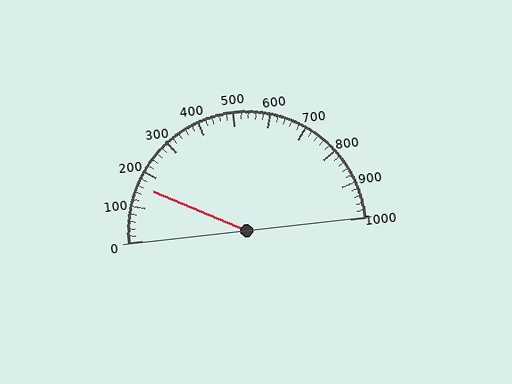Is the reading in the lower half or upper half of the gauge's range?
The reading is in the lower half of the range (0 to 1000).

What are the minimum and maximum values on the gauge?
The gauge ranges from 0 to 1000.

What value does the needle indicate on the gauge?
The needle indicates approximately 160.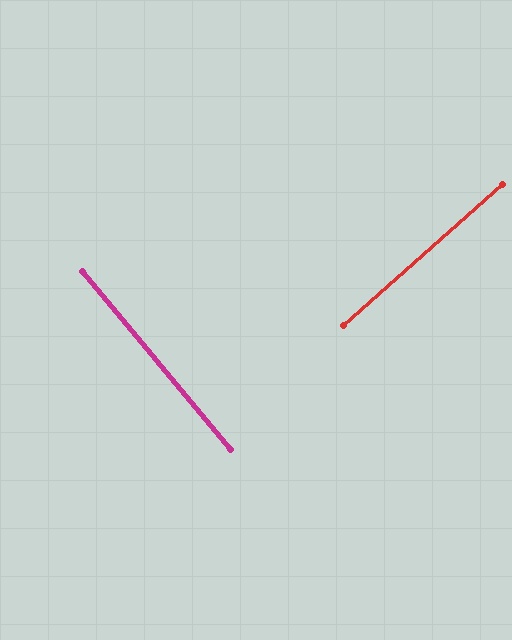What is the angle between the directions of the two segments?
Approximately 88 degrees.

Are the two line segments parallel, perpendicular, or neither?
Perpendicular — they meet at approximately 88°.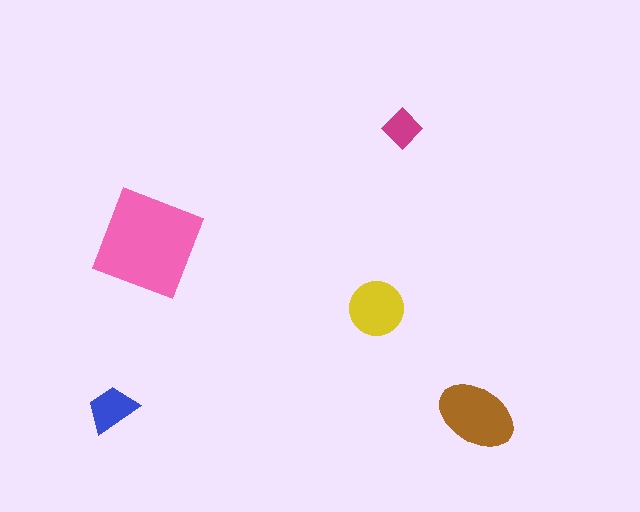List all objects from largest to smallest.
The pink square, the brown ellipse, the yellow circle, the blue trapezoid, the magenta diamond.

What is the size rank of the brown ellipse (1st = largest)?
2nd.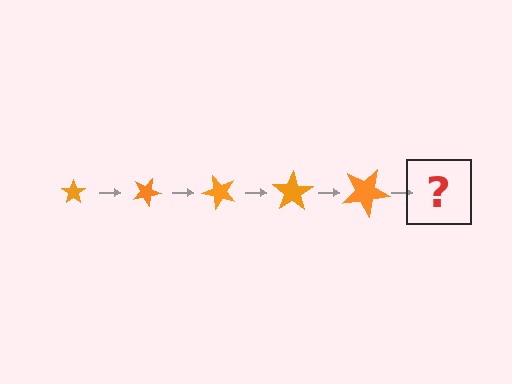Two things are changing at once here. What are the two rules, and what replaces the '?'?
The two rules are that the star grows larger each step and it rotates 25 degrees each step. The '?' should be a star, larger than the previous one and rotated 125 degrees from the start.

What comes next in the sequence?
The next element should be a star, larger than the previous one and rotated 125 degrees from the start.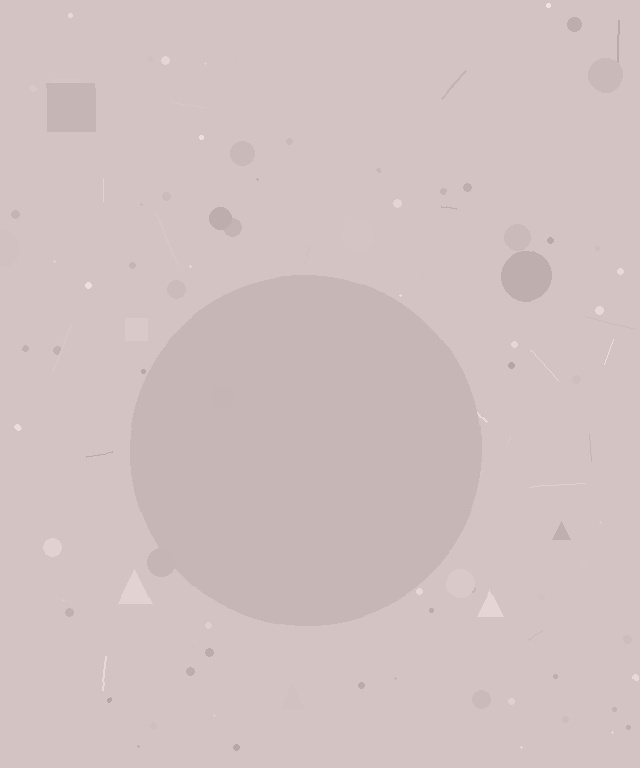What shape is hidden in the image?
A circle is hidden in the image.